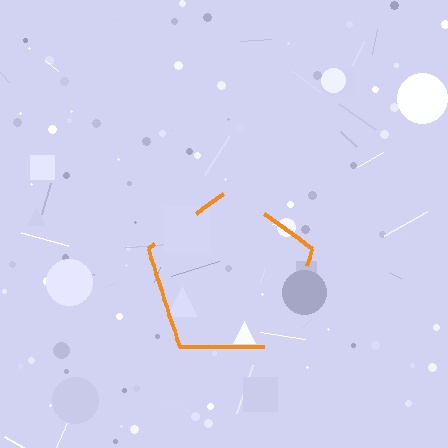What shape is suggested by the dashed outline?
The dashed outline suggests a pentagon.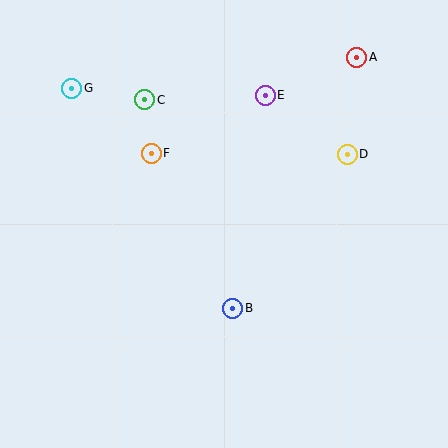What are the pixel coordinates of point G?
Point G is at (72, 88).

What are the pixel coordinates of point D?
Point D is at (347, 154).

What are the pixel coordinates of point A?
Point A is at (357, 57).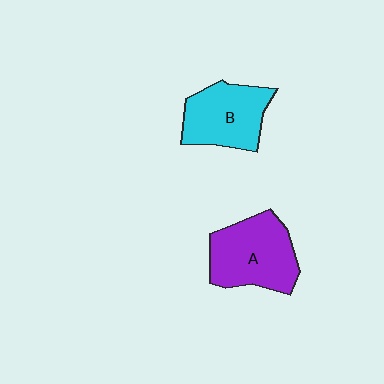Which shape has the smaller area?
Shape B (cyan).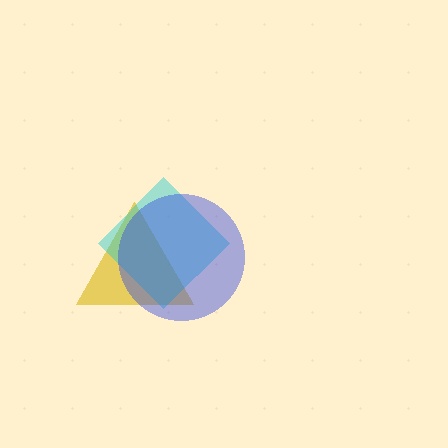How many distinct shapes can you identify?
There are 3 distinct shapes: a yellow triangle, a cyan diamond, a blue circle.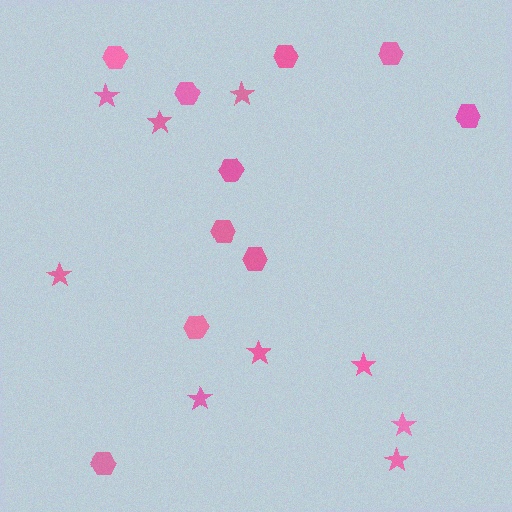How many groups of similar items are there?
There are 2 groups: one group of hexagons (10) and one group of stars (9).